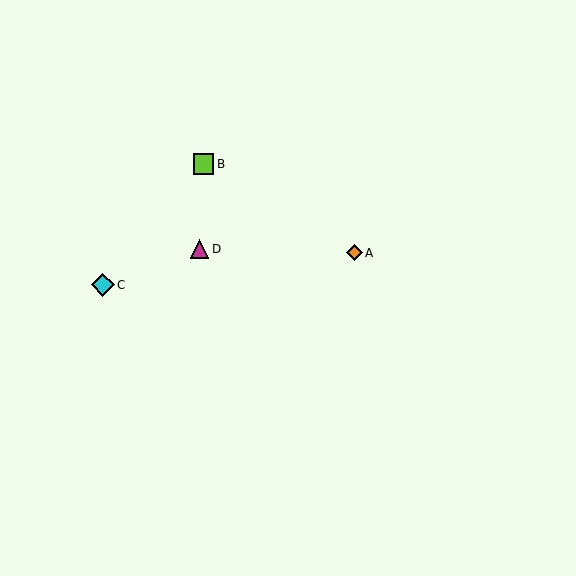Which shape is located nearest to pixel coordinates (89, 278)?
The cyan diamond (labeled C) at (103, 285) is nearest to that location.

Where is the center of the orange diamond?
The center of the orange diamond is at (354, 253).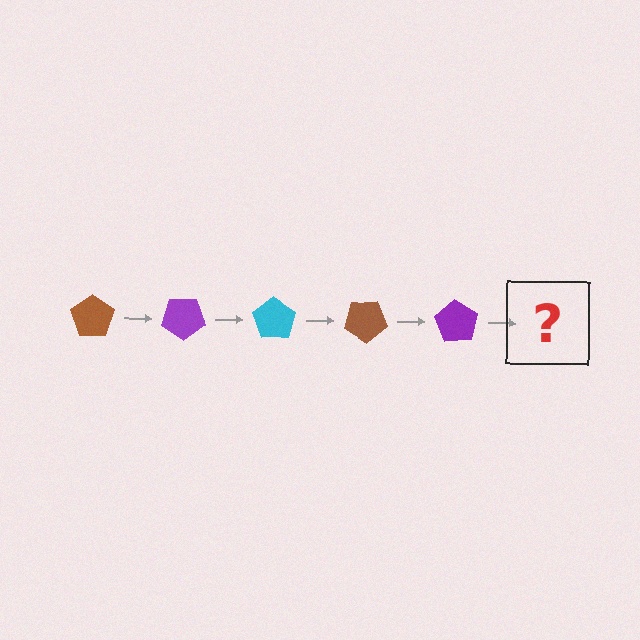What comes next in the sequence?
The next element should be a cyan pentagon, rotated 175 degrees from the start.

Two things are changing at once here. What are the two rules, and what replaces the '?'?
The two rules are that it rotates 35 degrees each step and the color cycles through brown, purple, and cyan. The '?' should be a cyan pentagon, rotated 175 degrees from the start.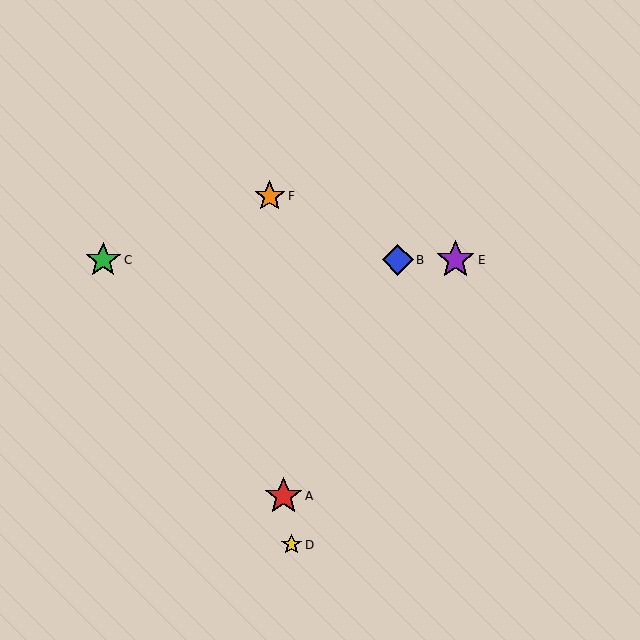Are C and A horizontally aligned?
No, C is at y≈260 and A is at y≈496.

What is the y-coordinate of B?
Object B is at y≈260.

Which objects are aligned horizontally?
Objects B, C, E are aligned horizontally.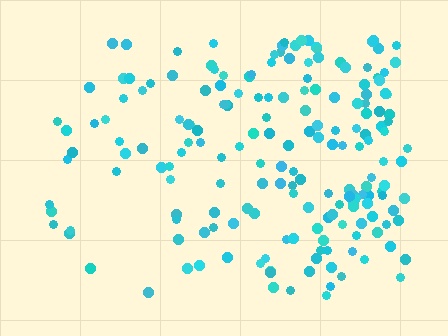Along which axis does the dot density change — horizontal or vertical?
Horizontal.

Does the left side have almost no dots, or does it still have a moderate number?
Still a moderate number, just noticeably fewer than the right.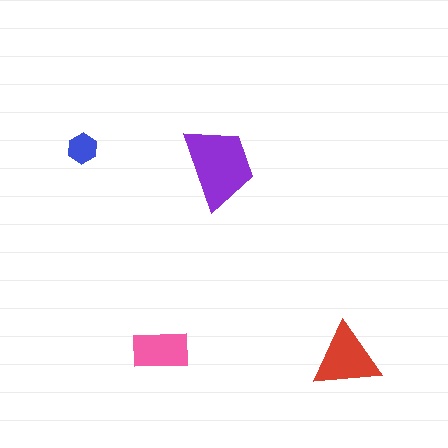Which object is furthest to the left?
The blue hexagon is leftmost.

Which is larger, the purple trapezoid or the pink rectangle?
The purple trapezoid.